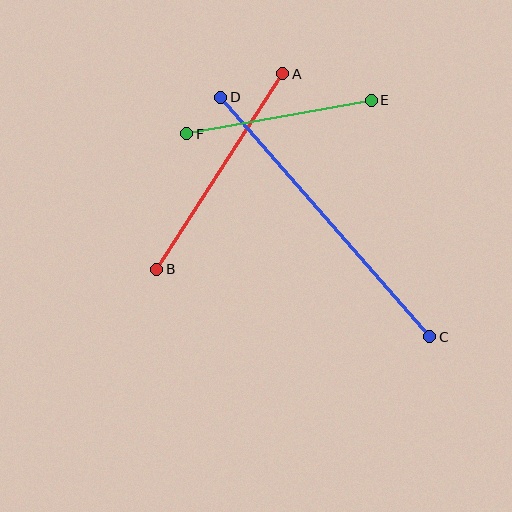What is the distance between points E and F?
The distance is approximately 188 pixels.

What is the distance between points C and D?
The distance is approximately 318 pixels.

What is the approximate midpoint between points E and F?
The midpoint is at approximately (279, 117) pixels.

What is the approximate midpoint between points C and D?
The midpoint is at approximately (325, 217) pixels.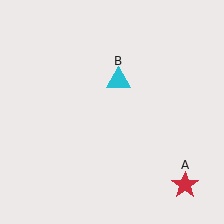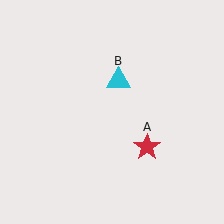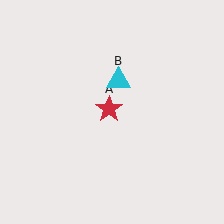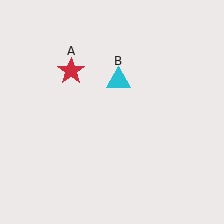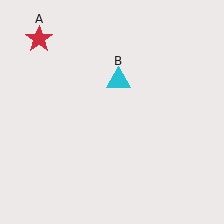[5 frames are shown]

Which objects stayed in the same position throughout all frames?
Cyan triangle (object B) remained stationary.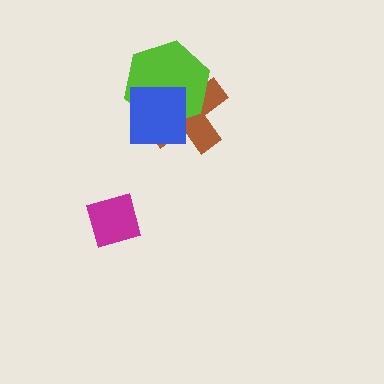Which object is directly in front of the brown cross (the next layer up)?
The lime hexagon is directly in front of the brown cross.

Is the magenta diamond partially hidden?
No, no other shape covers it.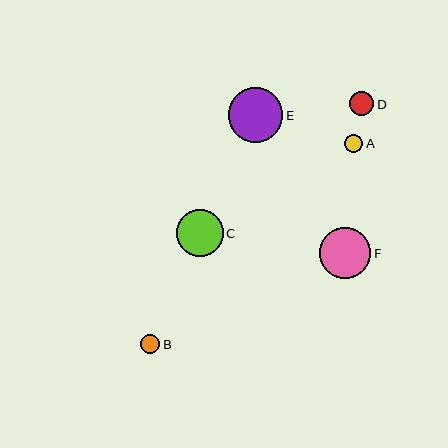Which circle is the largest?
Circle E is the largest with a size of approximately 55 pixels.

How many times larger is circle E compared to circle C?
Circle E is approximately 1.2 times the size of circle C.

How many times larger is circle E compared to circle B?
Circle E is approximately 2.9 times the size of circle B.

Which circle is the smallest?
Circle A is the smallest with a size of approximately 18 pixels.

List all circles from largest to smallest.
From largest to smallest: E, F, C, D, B, A.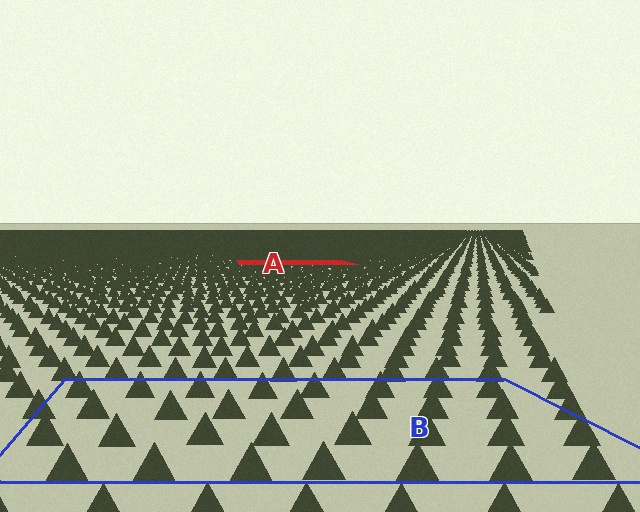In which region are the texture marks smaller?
The texture marks are smaller in region A, because it is farther away.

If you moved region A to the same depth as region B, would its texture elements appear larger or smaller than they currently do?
They would appear larger. At a closer depth, the same texture elements are projected at a bigger on-screen size.